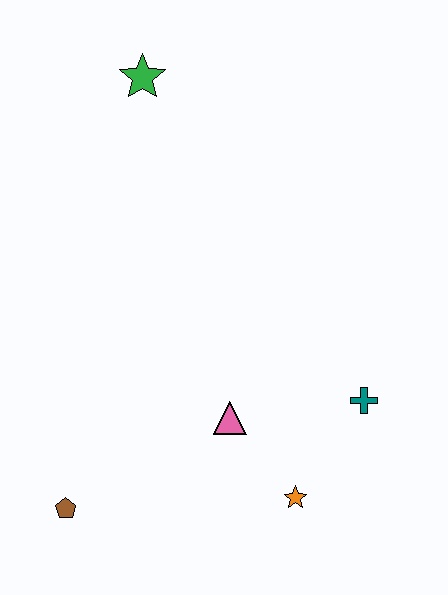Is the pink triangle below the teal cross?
Yes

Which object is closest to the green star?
The pink triangle is closest to the green star.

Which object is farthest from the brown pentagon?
The green star is farthest from the brown pentagon.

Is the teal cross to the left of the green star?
No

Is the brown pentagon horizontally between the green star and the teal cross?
No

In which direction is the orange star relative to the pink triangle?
The orange star is below the pink triangle.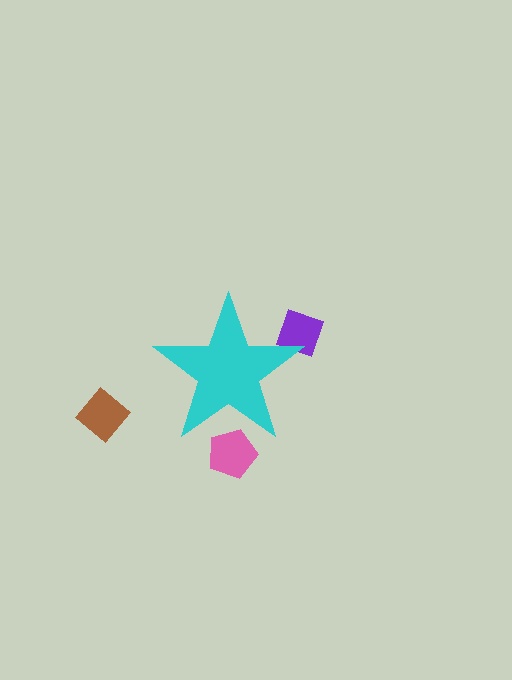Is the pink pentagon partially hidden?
Yes, the pink pentagon is partially hidden behind the cyan star.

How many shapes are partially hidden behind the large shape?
2 shapes are partially hidden.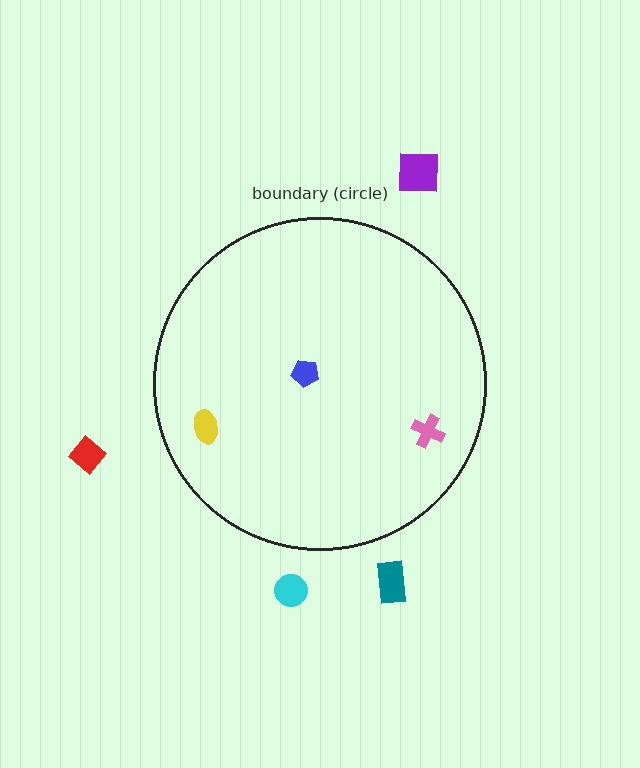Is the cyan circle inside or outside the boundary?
Outside.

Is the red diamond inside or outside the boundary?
Outside.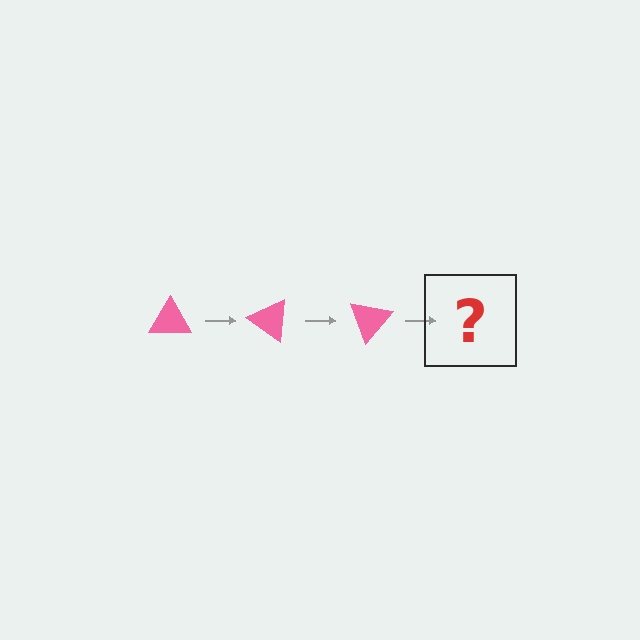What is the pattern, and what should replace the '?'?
The pattern is that the triangle rotates 35 degrees each step. The '?' should be a pink triangle rotated 105 degrees.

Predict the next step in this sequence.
The next step is a pink triangle rotated 105 degrees.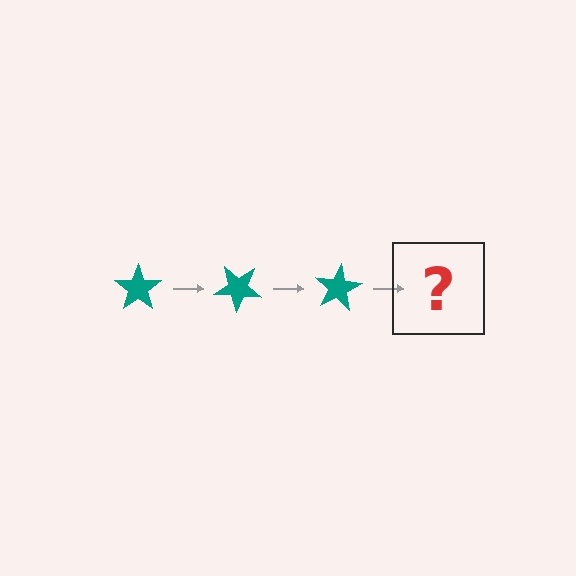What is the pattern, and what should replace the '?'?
The pattern is that the star rotates 40 degrees each step. The '?' should be a teal star rotated 120 degrees.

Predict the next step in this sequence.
The next step is a teal star rotated 120 degrees.